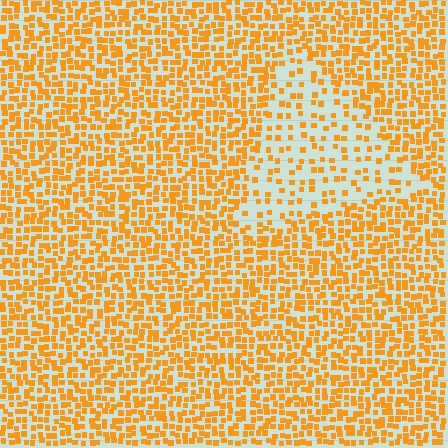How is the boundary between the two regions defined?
The boundary is defined by a change in element density (approximately 2.3x ratio). All elements are the same color, size, and shape.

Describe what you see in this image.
The image contains small orange elements arranged at two different densities. A triangle-shaped region is visible where the elements are less densely packed than the surrounding area.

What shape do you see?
I see a triangle.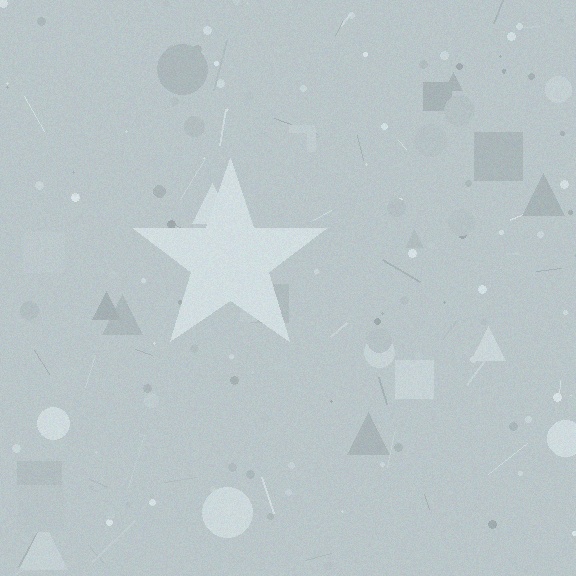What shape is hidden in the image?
A star is hidden in the image.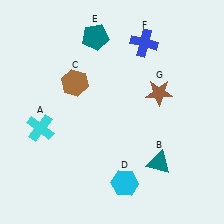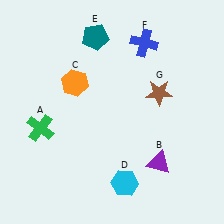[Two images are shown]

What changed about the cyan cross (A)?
In Image 1, A is cyan. In Image 2, it changed to green.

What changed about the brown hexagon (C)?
In Image 1, C is brown. In Image 2, it changed to orange.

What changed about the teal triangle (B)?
In Image 1, B is teal. In Image 2, it changed to purple.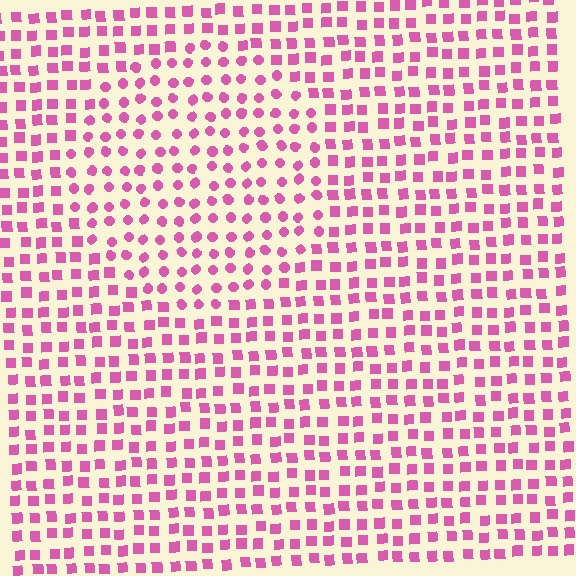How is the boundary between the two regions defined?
The boundary is defined by a change in element shape: circles inside vs. squares outside. All elements share the same color and spacing.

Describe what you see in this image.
The image is filled with small pink elements arranged in a uniform grid. A circle-shaped region contains circles, while the surrounding area contains squares. The boundary is defined purely by the change in element shape.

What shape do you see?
I see a circle.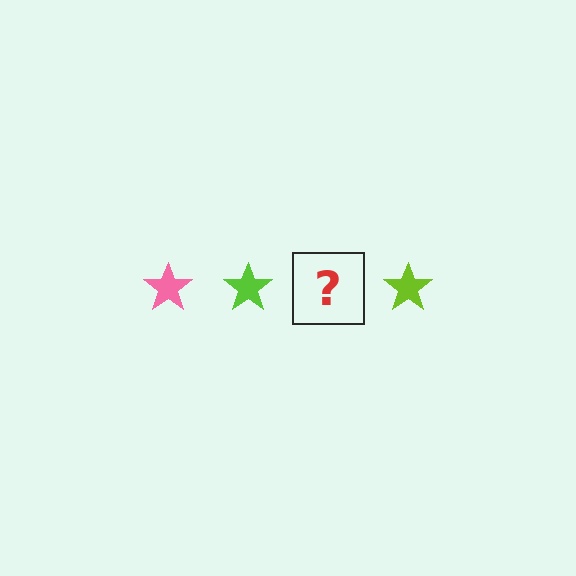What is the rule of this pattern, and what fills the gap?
The rule is that the pattern cycles through pink, lime stars. The gap should be filled with a pink star.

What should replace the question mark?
The question mark should be replaced with a pink star.